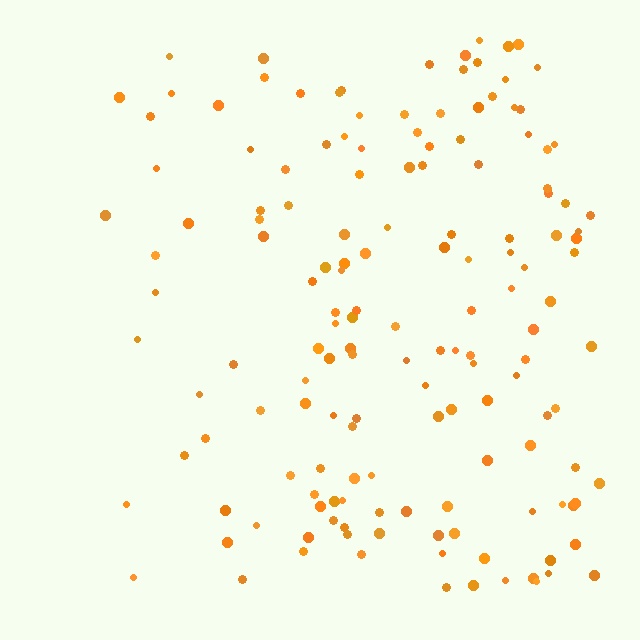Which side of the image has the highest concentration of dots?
The right.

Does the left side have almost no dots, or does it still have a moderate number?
Still a moderate number, just noticeably fewer than the right.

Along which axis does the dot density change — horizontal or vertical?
Horizontal.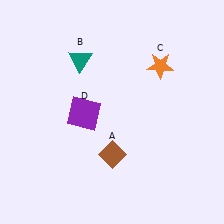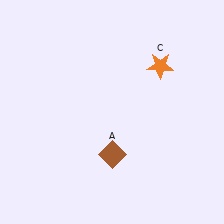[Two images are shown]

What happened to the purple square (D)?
The purple square (D) was removed in Image 2. It was in the bottom-left area of Image 1.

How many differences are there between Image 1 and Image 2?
There are 2 differences between the two images.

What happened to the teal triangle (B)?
The teal triangle (B) was removed in Image 2. It was in the top-left area of Image 1.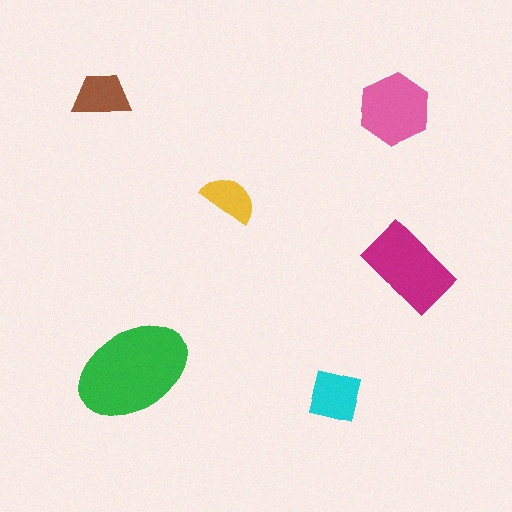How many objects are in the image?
There are 6 objects in the image.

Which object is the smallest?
The yellow semicircle.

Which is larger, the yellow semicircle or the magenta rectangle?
The magenta rectangle.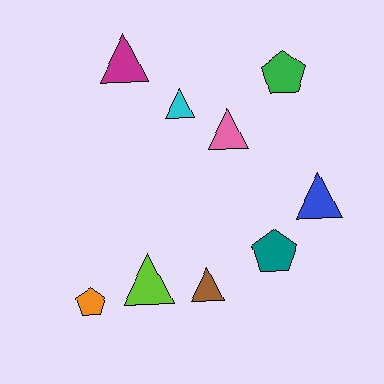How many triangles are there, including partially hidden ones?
There are 6 triangles.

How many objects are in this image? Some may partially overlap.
There are 9 objects.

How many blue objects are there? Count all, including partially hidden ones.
There is 1 blue object.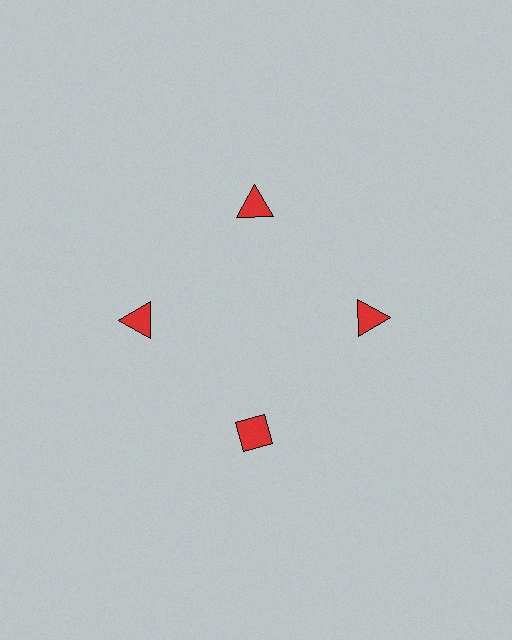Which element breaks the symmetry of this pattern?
The red diamond at roughly the 6 o'clock position breaks the symmetry. All other shapes are red triangles.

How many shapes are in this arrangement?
There are 4 shapes arranged in a ring pattern.